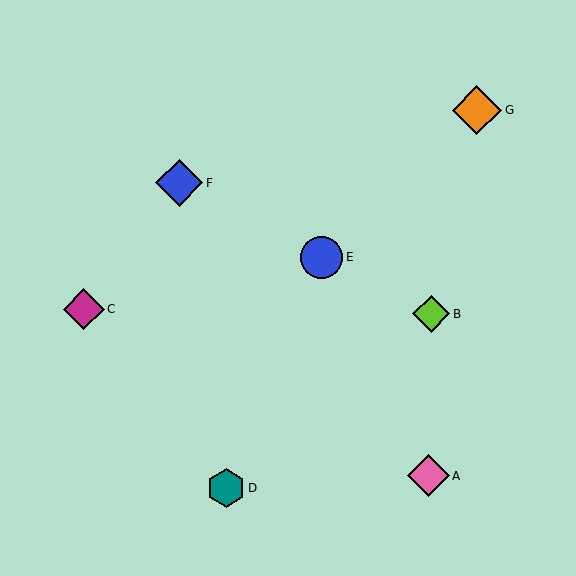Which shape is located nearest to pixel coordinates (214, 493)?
The teal hexagon (labeled D) at (226, 488) is nearest to that location.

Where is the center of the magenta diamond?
The center of the magenta diamond is at (84, 309).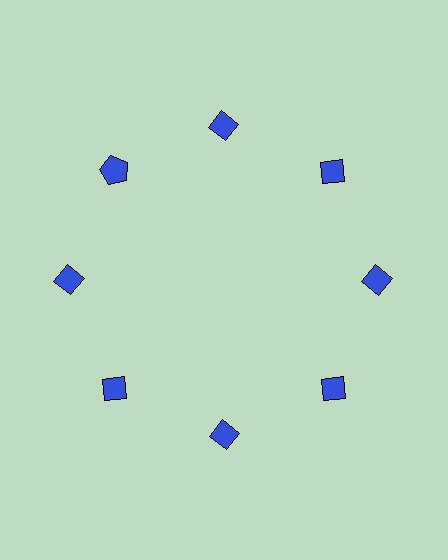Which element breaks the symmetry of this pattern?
The blue pentagon at roughly the 10 o'clock position breaks the symmetry. All other shapes are blue diamonds.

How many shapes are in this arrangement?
There are 8 shapes arranged in a ring pattern.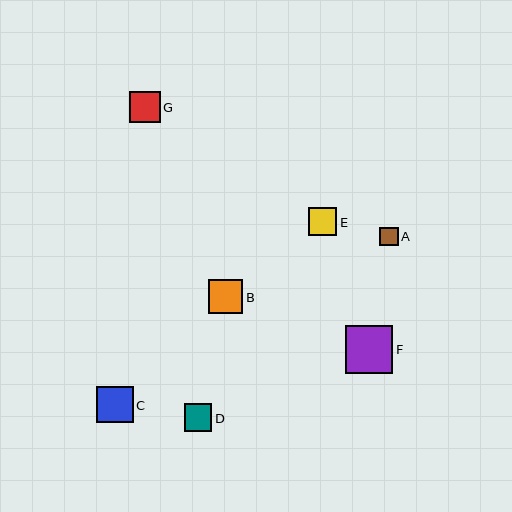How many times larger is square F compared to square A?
Square F is approximately 2.6 times the size of square A.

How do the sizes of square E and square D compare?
Square E and square D are approximately the same size.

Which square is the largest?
Square F is the largest with a size of approximately 47 pixels.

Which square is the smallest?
Square A is the smallest with a size of approximately 18 pixels.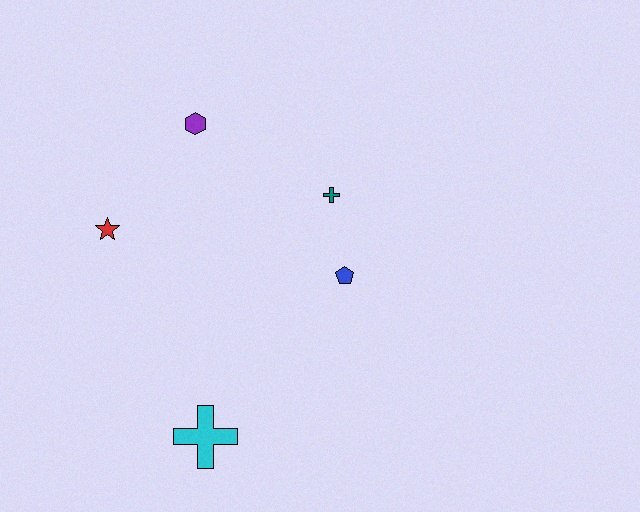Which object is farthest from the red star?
The blue pentagon is farthest from the red star.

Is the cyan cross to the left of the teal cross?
Yes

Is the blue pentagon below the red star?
Yes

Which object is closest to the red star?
The purple hexagon is closest to the red star.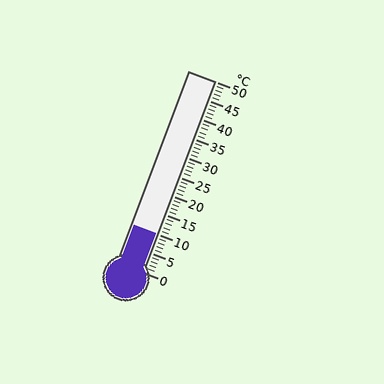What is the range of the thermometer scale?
The thermometer scale ranges from 0°C to 50°C.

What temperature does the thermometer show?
The thermometer shows approximately 10°C.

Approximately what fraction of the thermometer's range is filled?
The thermometer is filled to approximately 20% of its range.